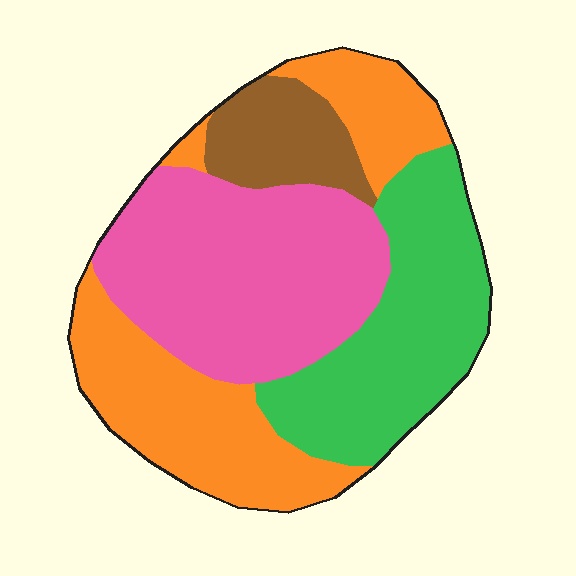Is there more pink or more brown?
Pink.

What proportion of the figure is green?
Green covers about 25% of the figure.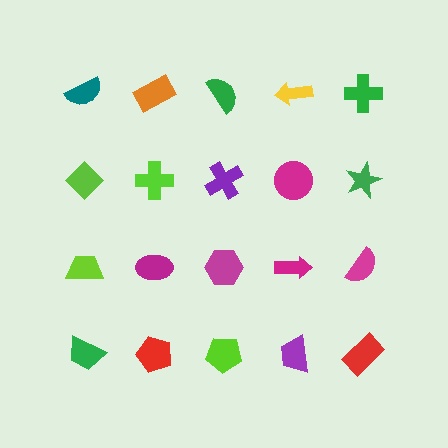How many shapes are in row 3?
5 shapes.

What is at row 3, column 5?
A magenta semicircle.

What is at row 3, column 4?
A magenta arrow.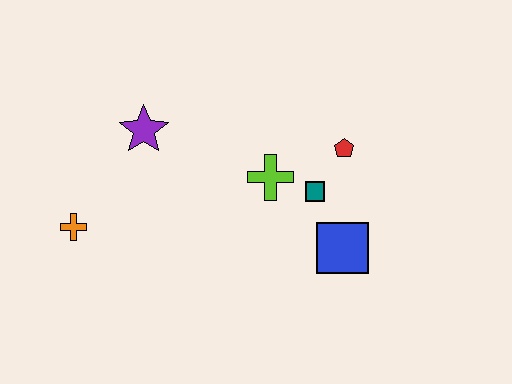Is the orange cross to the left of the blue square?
Yes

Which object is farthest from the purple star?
The blue square is farthest from the purple star.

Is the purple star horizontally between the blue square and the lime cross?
No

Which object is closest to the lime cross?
The teal square is closest to the lime cross.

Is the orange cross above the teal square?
No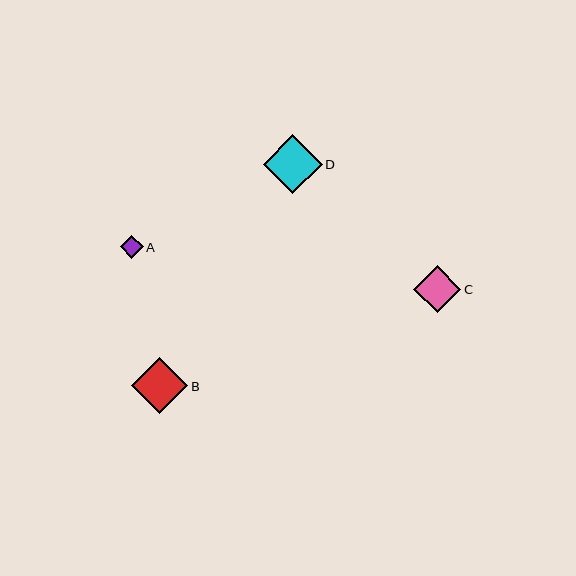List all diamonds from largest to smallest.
From largest to smallest: D, B, C, A.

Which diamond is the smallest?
Diamond A is the smallest with a size of approximately 23 pixels.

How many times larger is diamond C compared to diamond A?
Diamond C is approximately 2.0 times the size of diamond A.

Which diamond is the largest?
Diamond D is the largest with a size of approximately 59 pixels.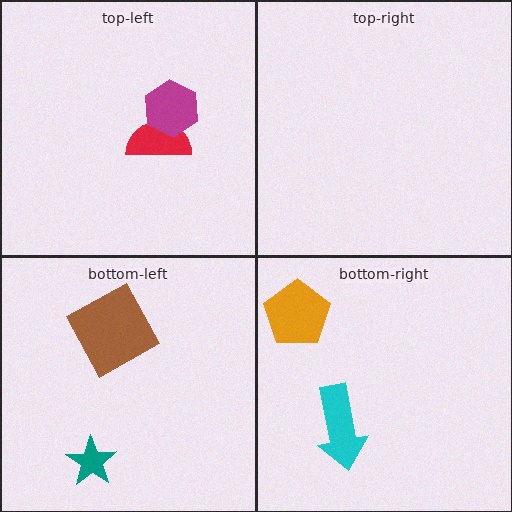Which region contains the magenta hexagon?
The top-left region.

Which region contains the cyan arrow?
The bottom-right region.